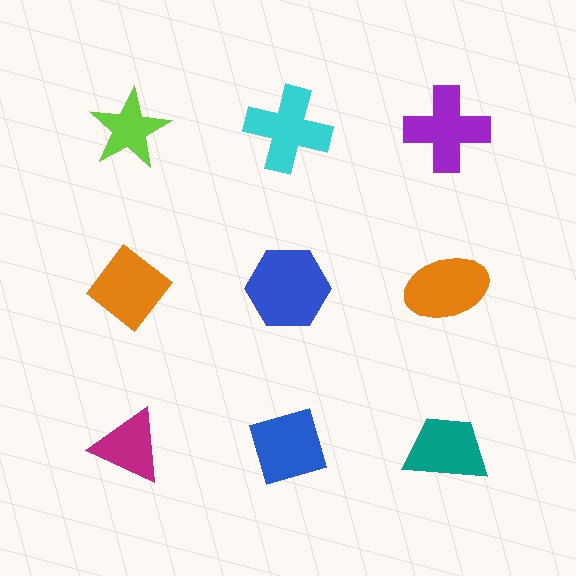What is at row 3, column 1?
A magenta triangle.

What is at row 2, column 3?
An orange ellipse.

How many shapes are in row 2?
3 shapes.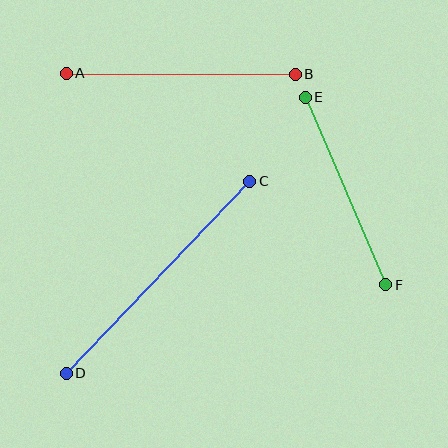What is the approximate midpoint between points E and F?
The midpoint is at approximately (345, 191) pixels.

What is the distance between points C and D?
The distance is approximately 266 pixels.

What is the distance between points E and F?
The distance is approximately 204 pixels.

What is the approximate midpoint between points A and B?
The midpoint is at approximately (181, 74) pixels.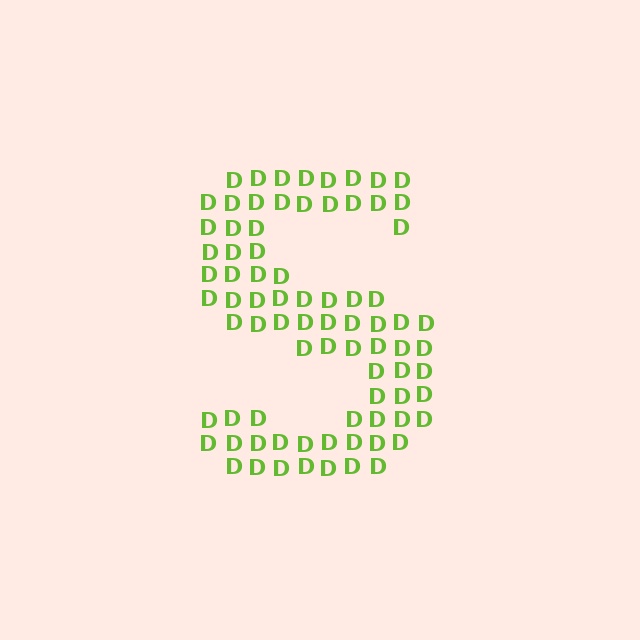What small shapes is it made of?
It is made of small letter D's.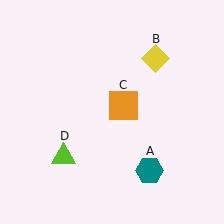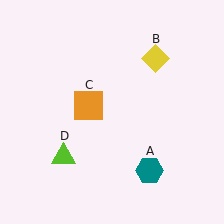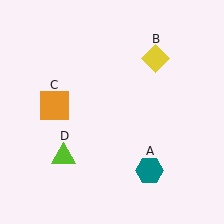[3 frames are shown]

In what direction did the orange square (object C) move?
The orange square (object C) moved left.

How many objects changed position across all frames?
1 object changed position: orange square (object C).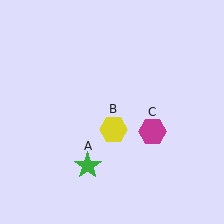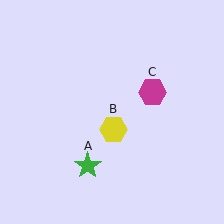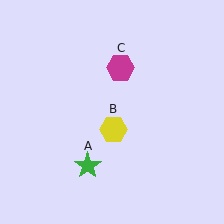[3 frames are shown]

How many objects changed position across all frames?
1 object changed position: magenta hexagon (object C).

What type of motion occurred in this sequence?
The magenta hexagon (object C) rotated counterclockwise around the center of the scene.